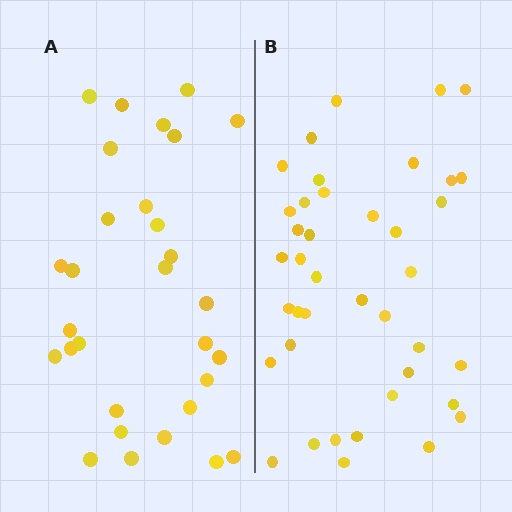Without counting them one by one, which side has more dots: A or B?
Region B (the right region) has more dots.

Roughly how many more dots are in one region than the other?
Region B has roughly 10 or so more dots than region A.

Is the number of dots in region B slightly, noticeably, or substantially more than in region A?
Region B has noticeably more, but not dramatically so. The ratio is roughly 1.3 to 1.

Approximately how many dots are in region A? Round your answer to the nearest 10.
About 30 dots.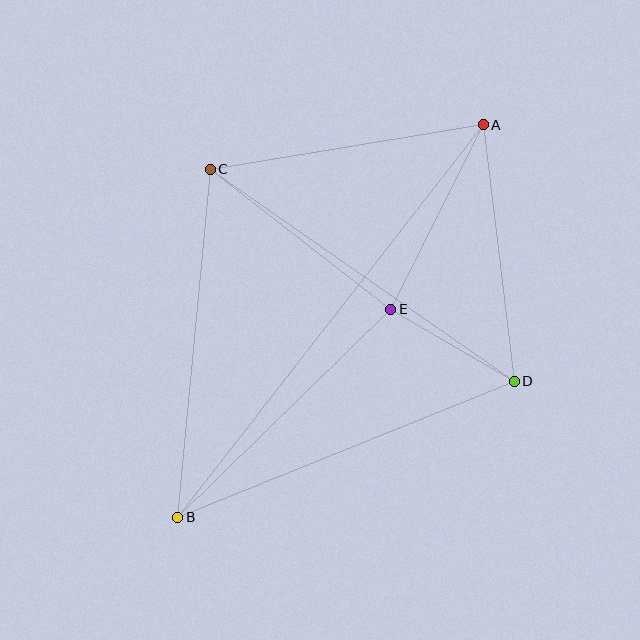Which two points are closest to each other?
Points D and E are closest to each other.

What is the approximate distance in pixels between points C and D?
The distance between C and D is approximately 370 pixels.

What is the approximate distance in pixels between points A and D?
The distance between A and D is approximately 258 pixels.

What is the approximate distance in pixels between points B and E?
The distance between B and E is approximately 297 pixels.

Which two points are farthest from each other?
Points A and B are farthest from each other.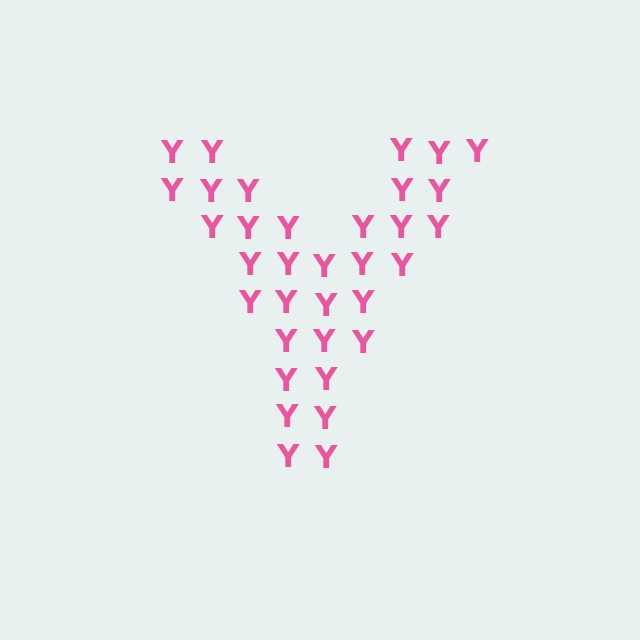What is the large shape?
The large shape is the letter Y.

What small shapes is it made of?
It is made of small letter Y's.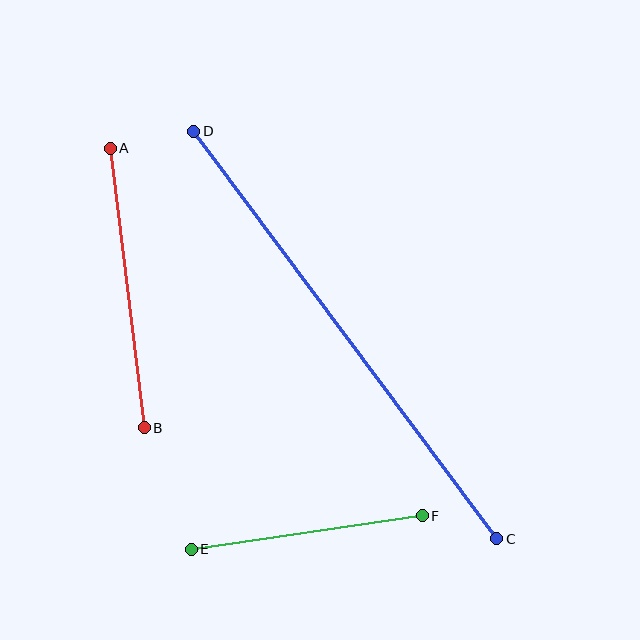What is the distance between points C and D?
The distance is approximately 508 pixels.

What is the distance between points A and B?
The distance is approximately 282 pixels.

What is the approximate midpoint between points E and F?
The midpoint is at approximately (307, 532) pixels.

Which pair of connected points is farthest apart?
Points C and D are farthest apart.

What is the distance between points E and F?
The distance is approximately 234 pixels.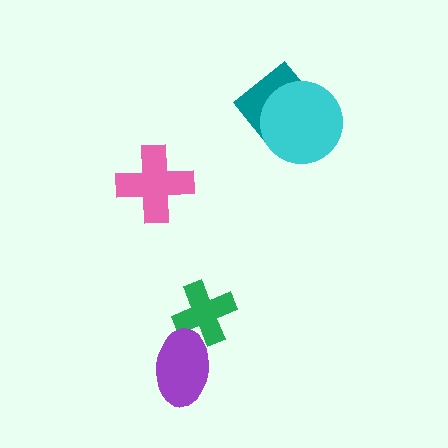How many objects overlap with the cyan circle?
1 object overlaps with the cyan circle.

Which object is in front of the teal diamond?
The cyan circle is in front of the teal diamond.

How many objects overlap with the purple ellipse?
1 object overlaps with the purple ellipse.